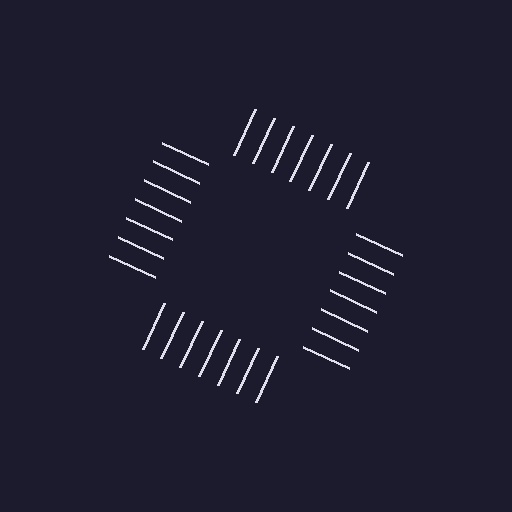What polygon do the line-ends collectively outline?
An illusory square — the line segments terminate on its edges but no continuous stroke is drawn.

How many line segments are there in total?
28 — 7 along each of the 4 edges.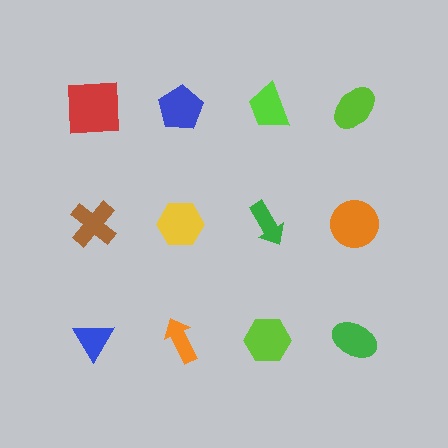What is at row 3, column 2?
An orange arrow.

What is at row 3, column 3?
A lime hexagon.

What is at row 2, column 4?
An orange circle.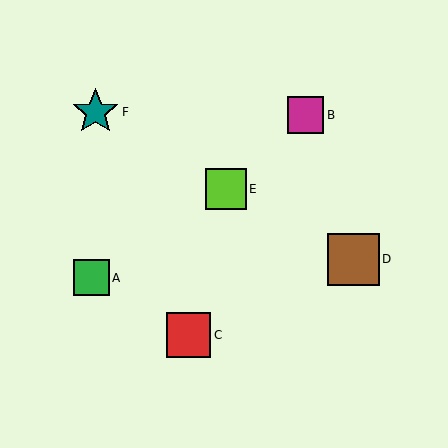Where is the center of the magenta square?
The center of the magenta square is at (305, 115).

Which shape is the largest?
The brown square (labeled D) is the largest.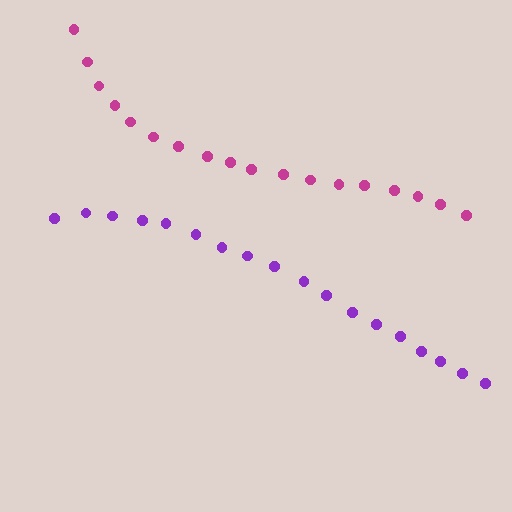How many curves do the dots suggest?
There are 2 distinct paths.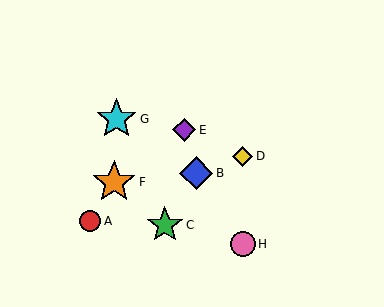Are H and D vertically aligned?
Yes, both are at x≈243.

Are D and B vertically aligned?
No, D is at x≈243 and B is at x≈196.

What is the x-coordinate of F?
Object F is at x≈114.